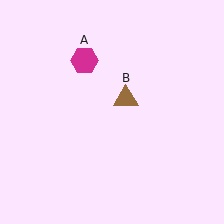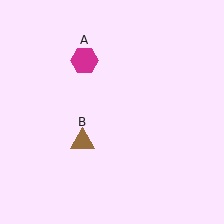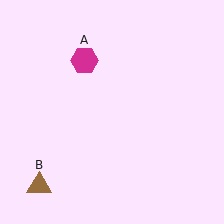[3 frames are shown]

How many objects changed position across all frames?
1 object changed position: brown triangle (object B).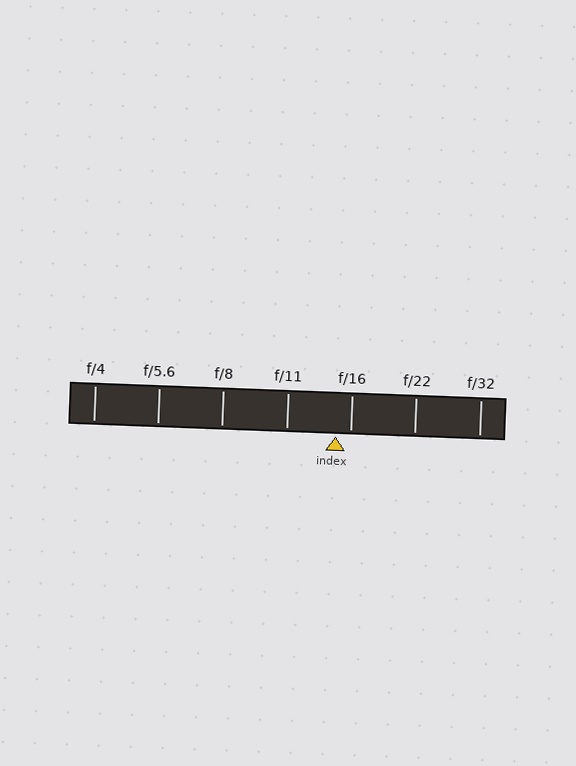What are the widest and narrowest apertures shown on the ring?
The widest aperture shown is f/4 and the narrowest is f/32.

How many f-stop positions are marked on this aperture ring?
There are 7 f-stop positions marked.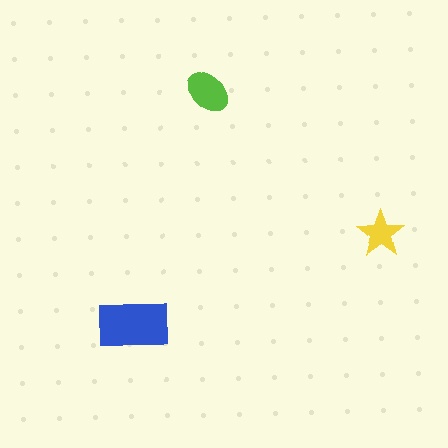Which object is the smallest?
The yellow star.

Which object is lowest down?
The blue rectangle is bottommost.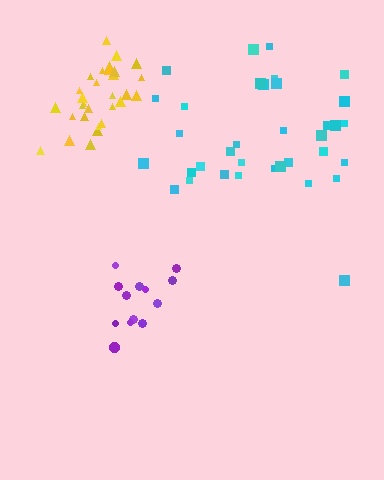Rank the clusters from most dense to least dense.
yellow, purple, cyan.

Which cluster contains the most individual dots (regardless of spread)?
Cyan (35).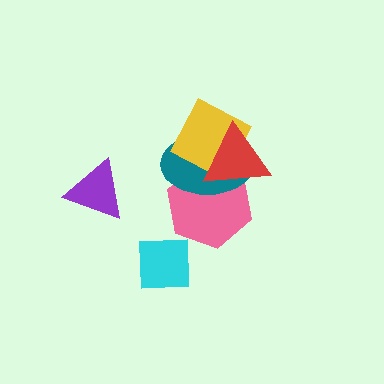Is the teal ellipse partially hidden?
Yes, it is partially covered by another shape.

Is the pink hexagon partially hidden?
Yes, it is partially covered by another shape.